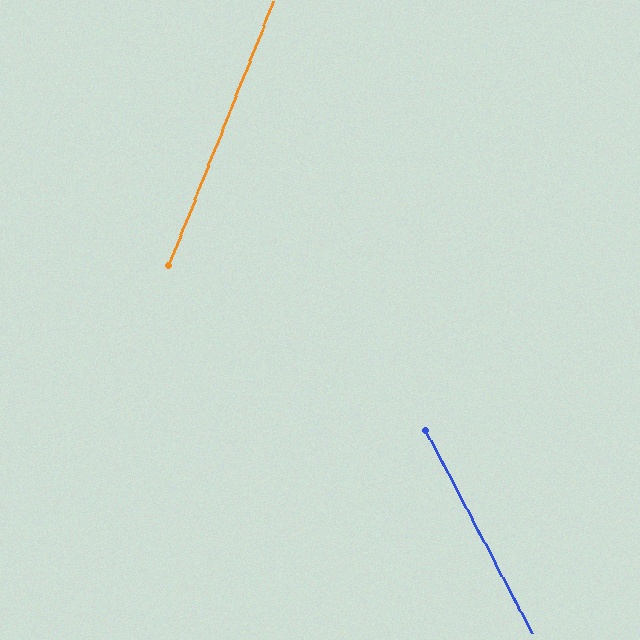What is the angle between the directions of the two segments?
Approximately 49 degrees.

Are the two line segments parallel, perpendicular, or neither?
Neither parallel nor perpendicular — they differ by about 49°.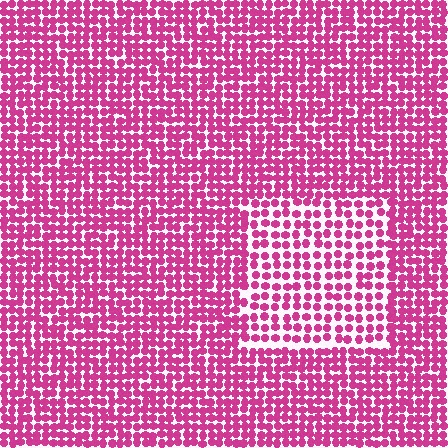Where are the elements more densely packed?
The elements are more densely packed outside the rectangle boundary.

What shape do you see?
I see a rectangle.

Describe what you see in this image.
The image contains small magenta elements arranged at two different densities. A rectangle-shaped region is visible where the elements are less densely packed than the surrounding area.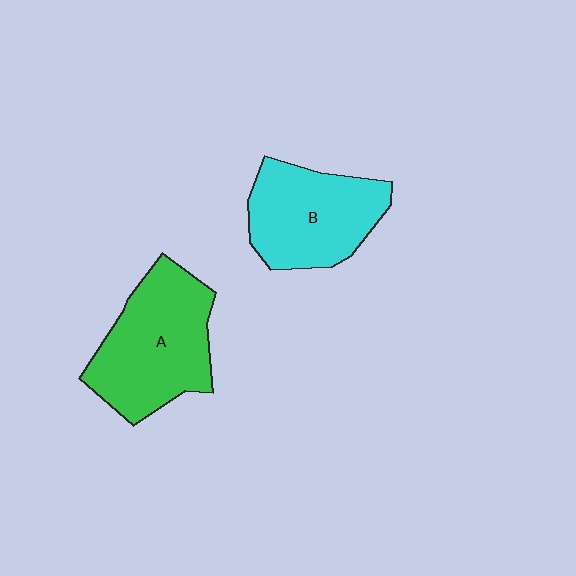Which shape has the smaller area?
Shape B (cyan).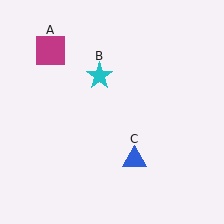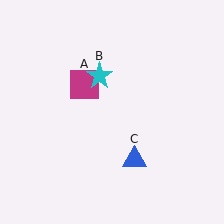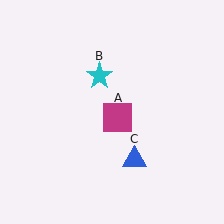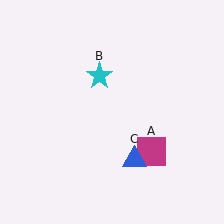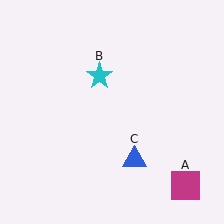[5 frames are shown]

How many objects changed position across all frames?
1 object changed position: magenta square (object A).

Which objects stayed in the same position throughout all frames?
Cyan star (object B) and blue triangle (object C) remained stationary.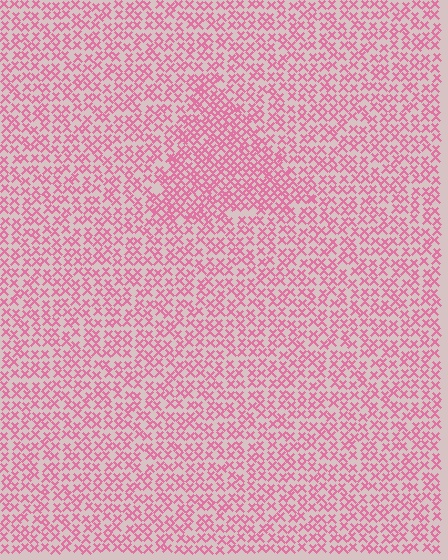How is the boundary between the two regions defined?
The boundary is defined by a change in element density (approximately 1.6x ratio). All elements are the same color, size, and shape.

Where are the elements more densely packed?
The elements are more densely packed inside the triangle boundary.